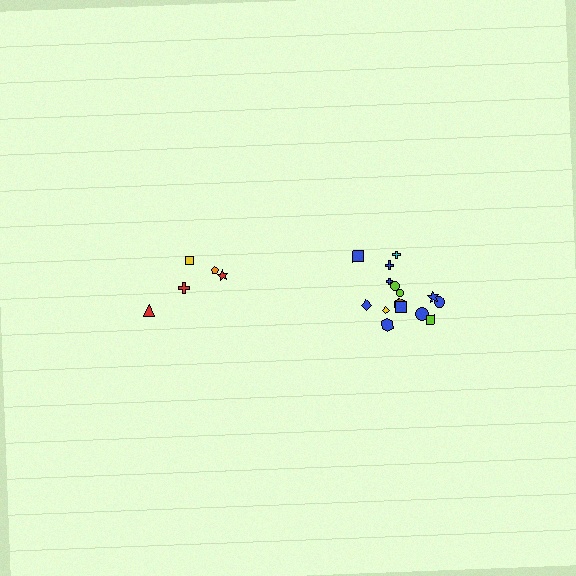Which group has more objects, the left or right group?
The right group.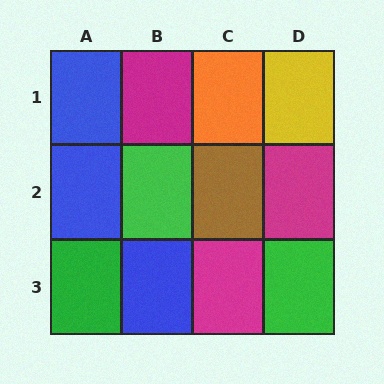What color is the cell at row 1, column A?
Blue.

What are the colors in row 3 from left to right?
Green, blue, magenta, green.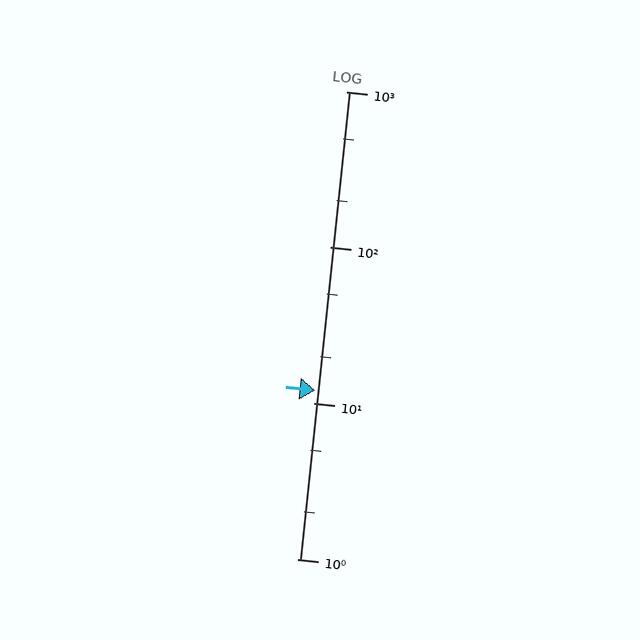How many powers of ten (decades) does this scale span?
The scale spans 3 decades, from 1 to 1000.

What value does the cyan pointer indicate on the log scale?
The pointer indicates approximately 12.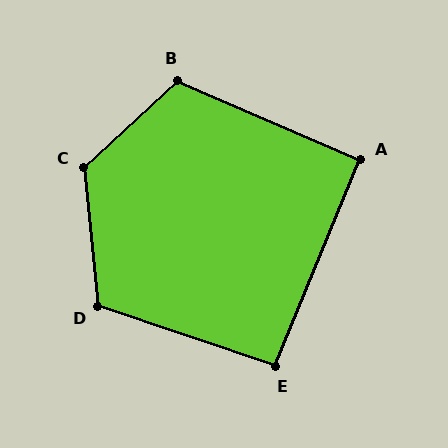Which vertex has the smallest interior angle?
A, at approximately 91 degrees.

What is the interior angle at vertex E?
Approximately 94 degrees (approximately right).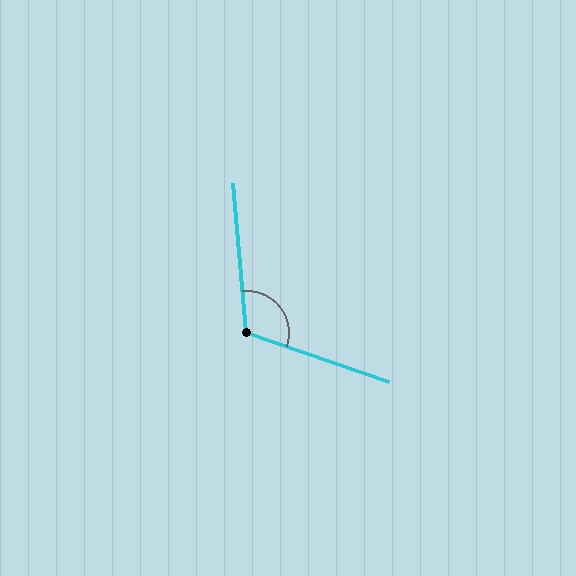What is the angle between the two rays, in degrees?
Approximately 114 degrees.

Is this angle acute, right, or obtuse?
It is obtuse.